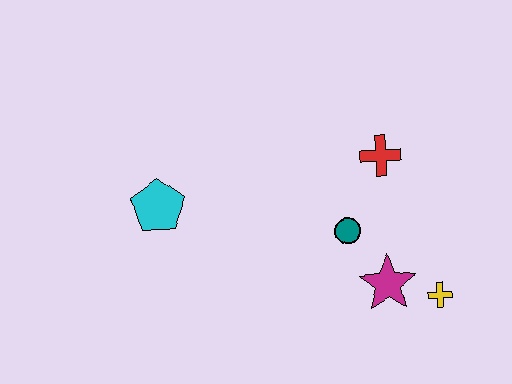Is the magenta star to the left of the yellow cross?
Yes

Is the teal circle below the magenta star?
No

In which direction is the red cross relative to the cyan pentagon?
The red cross is to the right of the cyan pentagon.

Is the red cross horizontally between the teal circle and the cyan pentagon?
No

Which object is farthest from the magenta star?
The cyan pentagon is farthest from the magenta star.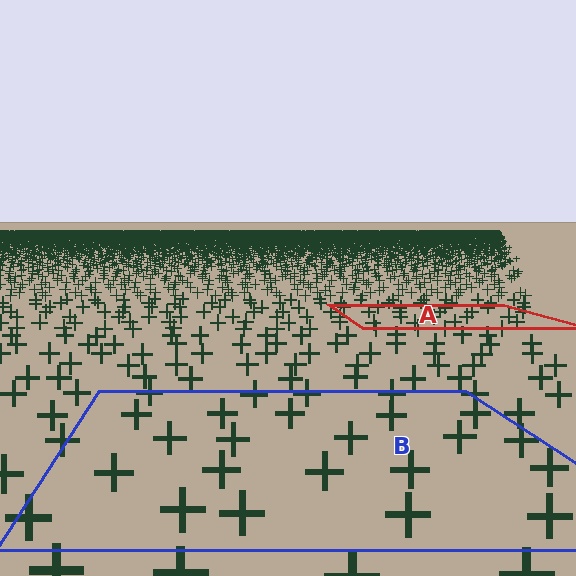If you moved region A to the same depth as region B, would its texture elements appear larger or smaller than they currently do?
They would appear larger. At a closer depth, the same texture elements are projected at a bigger on-screen size.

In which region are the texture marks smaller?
The texture marks are smaller in region A, because it is farther away.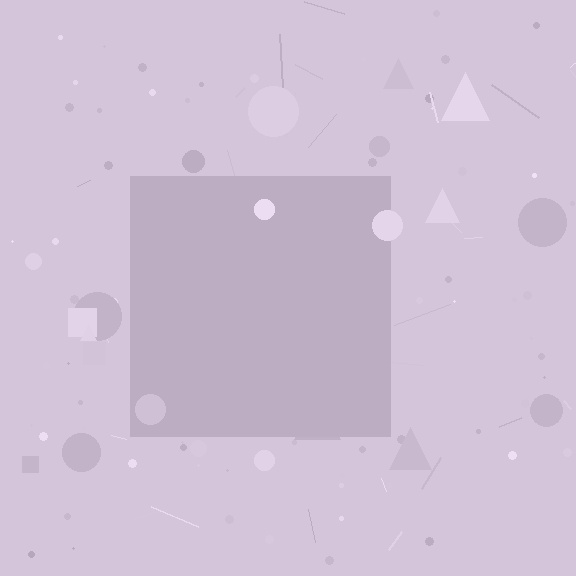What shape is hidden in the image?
A square is hidden in the image.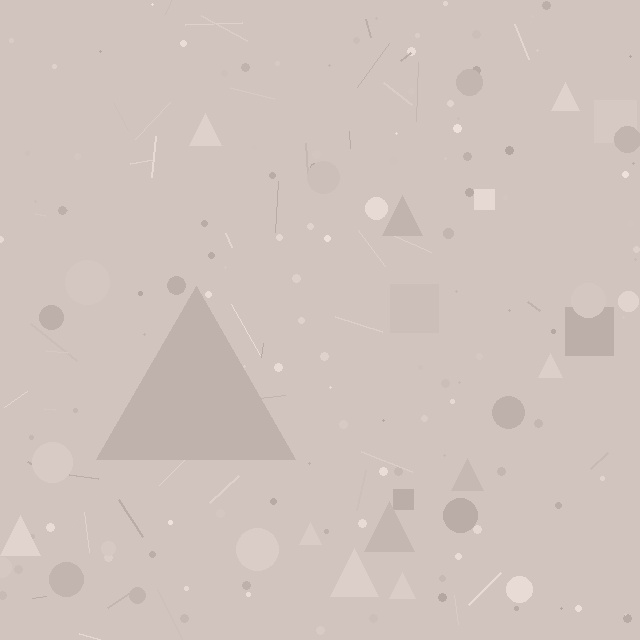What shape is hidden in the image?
A triangle is hidden in the image.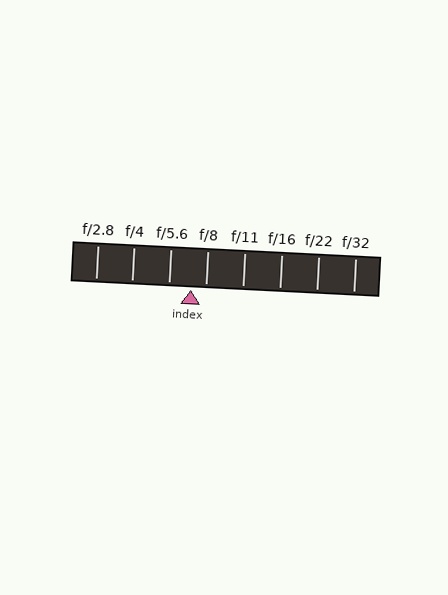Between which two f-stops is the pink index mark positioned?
The index mark is between f/5.6 and f/8.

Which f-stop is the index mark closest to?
The index mark is closest to f/8.